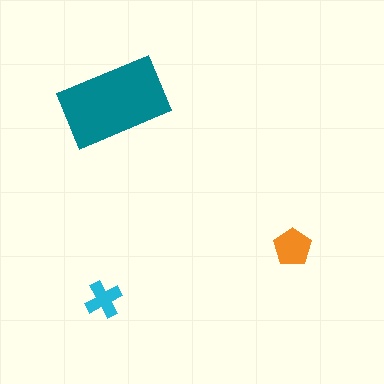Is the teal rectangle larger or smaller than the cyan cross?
Larger.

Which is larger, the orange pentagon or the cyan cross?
The orange pentagon.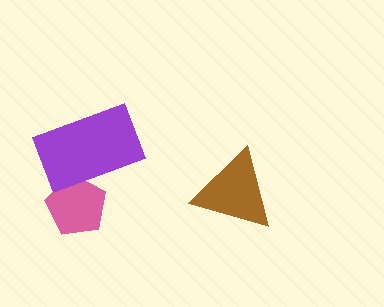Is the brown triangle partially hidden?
No, no other shape covers it.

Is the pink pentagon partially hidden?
Yes, it is partially covered by another shape.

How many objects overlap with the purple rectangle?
1 object overlaps with the purple rectangle.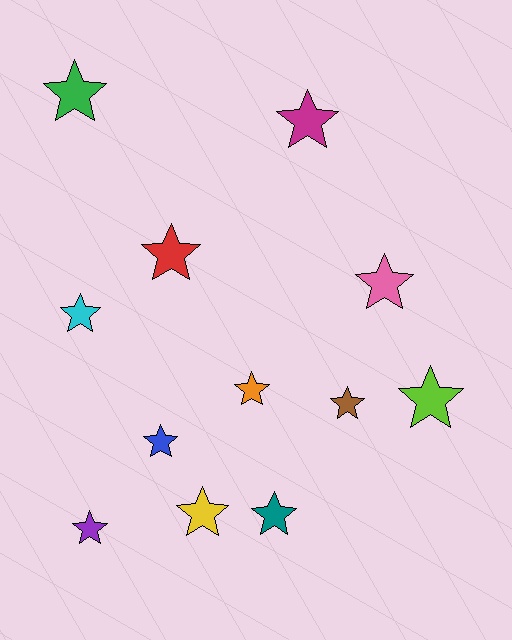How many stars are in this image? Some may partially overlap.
There are 12 stars.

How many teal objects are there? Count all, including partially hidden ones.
There is 1 teal object.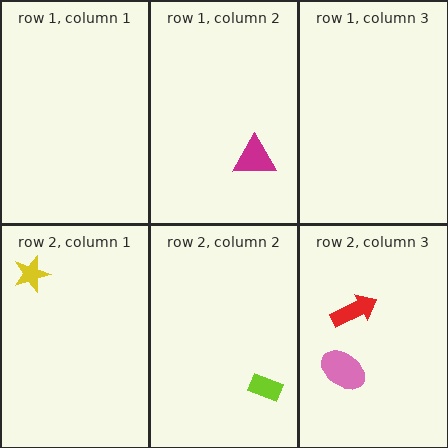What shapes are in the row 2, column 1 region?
The yellow star.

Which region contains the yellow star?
The row 2, column 1 region.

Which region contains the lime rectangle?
The row 2, column 2 region.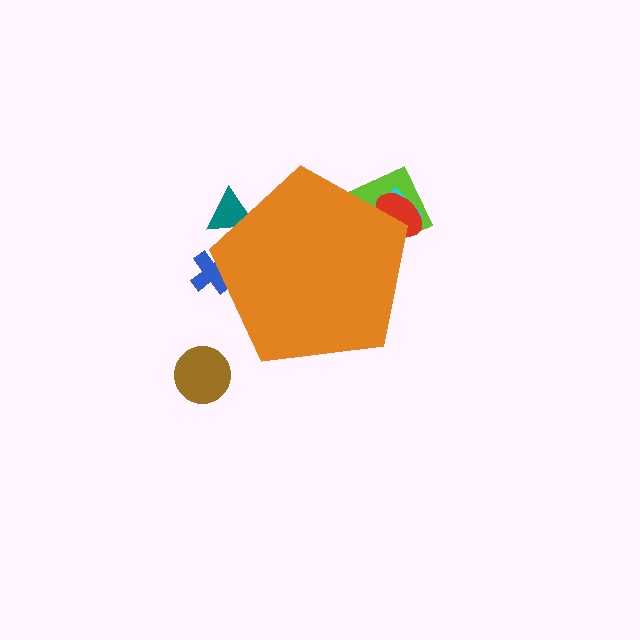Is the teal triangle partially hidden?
Yes, the teal triangle is partially hidden behind the orange pentagon.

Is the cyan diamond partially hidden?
Yes, the cyan diamond is partially hidden behind the orange pentagon.